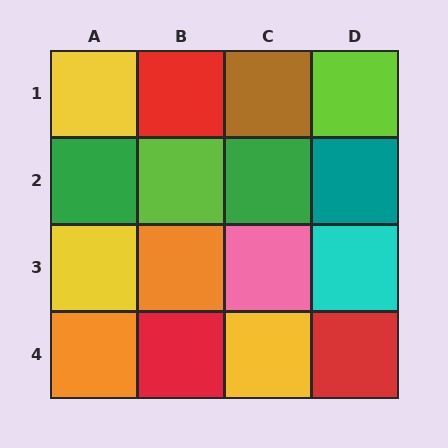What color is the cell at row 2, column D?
Teal.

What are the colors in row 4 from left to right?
Orange, red, yellow, red.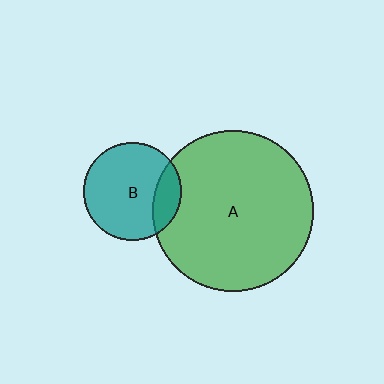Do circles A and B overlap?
Yes.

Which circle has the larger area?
Circle A (green).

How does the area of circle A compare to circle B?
Approximately 2.7 times.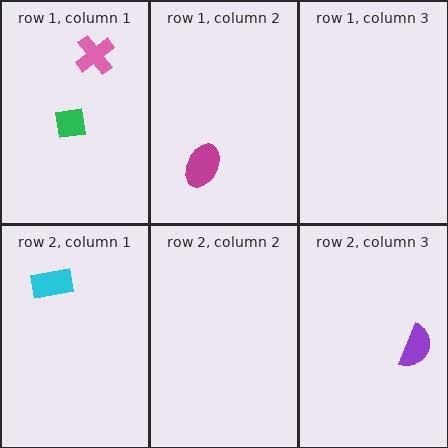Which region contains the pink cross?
The row 1, column 1 region.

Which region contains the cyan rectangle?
The row 2, column 1 region.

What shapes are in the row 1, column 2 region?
The magenta ellipse.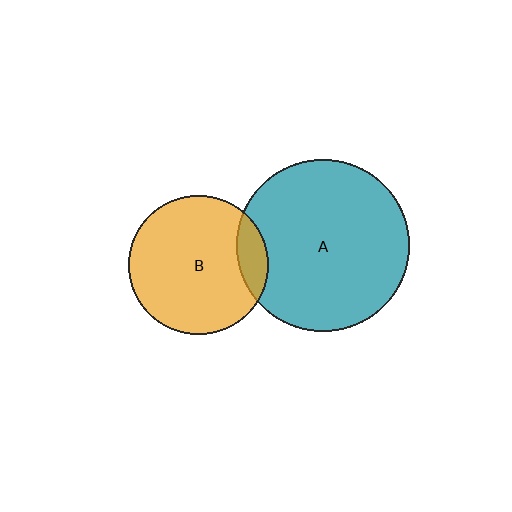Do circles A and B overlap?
Yes.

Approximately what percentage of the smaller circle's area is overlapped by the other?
Approximately 10%.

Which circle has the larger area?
Circle A (teal).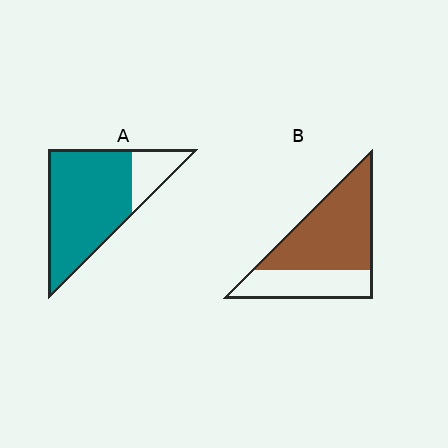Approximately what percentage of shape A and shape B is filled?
A is approximately 80% and B is approximately 65%.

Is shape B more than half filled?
Yes.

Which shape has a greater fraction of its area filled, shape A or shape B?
Shape A.